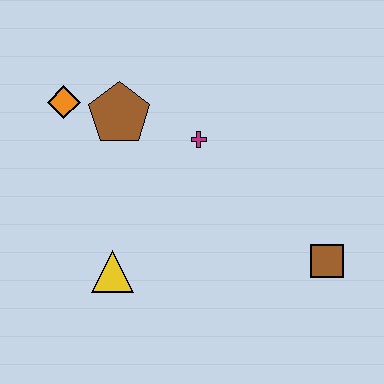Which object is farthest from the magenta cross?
The brown square is farthest from the magenta cross.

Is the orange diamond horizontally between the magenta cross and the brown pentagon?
No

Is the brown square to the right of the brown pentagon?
Yes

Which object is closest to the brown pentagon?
The orange diamond is closest to the brown pentagon.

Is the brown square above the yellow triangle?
Yes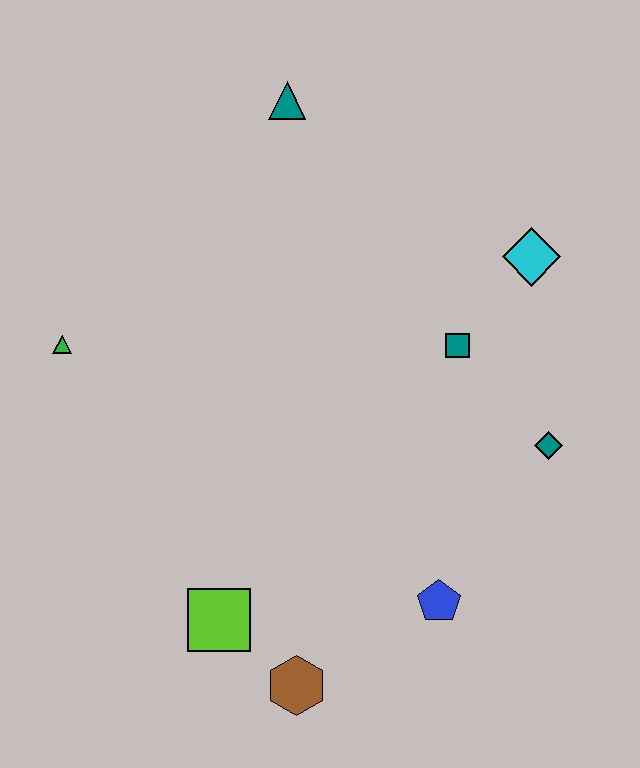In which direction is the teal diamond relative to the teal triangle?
The teal diamond is below the teal triangle.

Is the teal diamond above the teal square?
No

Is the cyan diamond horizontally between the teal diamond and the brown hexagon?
Yes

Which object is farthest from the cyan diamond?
The brown hexagon is farthest from the cyan diamond.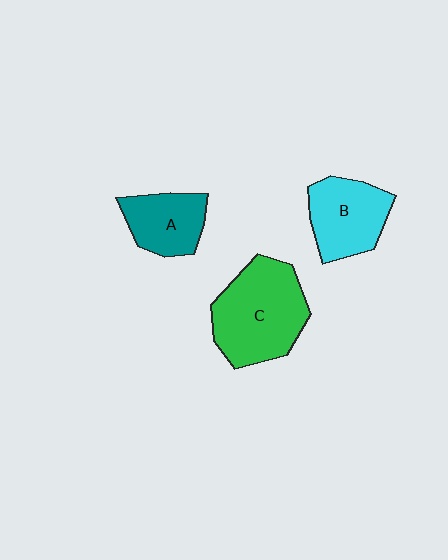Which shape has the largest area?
Shape C (green).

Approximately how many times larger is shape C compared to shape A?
Approximately 1.8 times.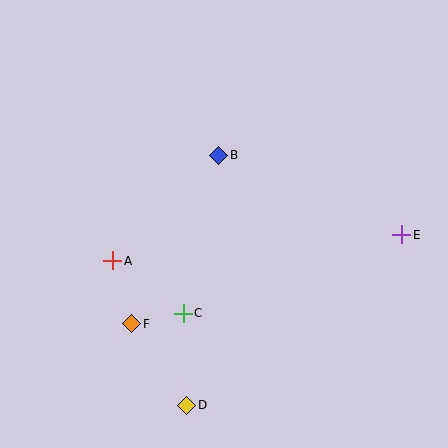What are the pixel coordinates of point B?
Point B is at (219, 155).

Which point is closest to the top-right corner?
Point E is closest to the top-right corner.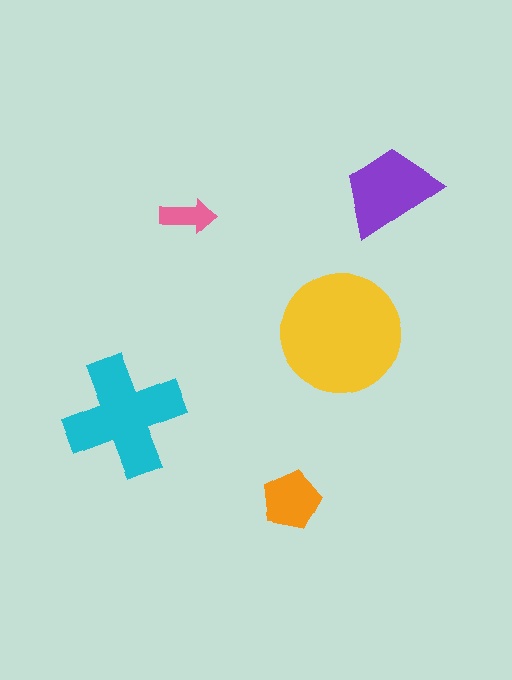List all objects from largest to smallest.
The yellow circle, the cyan cross, the purple trapezoid, the orange pentagon, the pink arrow.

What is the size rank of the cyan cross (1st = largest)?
2nd.